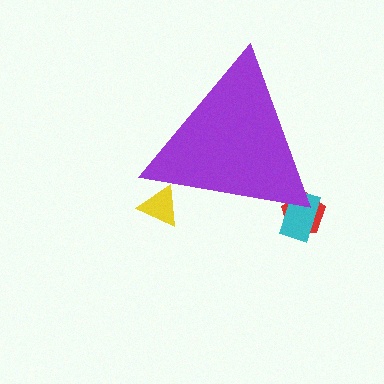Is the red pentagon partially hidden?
Yes, the red pentagon is partially hidden behind the purple triangle.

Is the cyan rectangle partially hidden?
Yes, the cyan rectangle is partially hidden behind the purple triangle.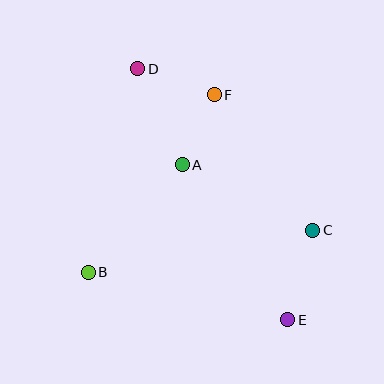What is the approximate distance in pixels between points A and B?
The distance between A and B is approximately 143 pixels.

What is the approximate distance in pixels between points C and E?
The distance between C and E is approximately 93 pixels.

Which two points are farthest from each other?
Points D and E are farthest from each other.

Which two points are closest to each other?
Points A and F are closest to each other.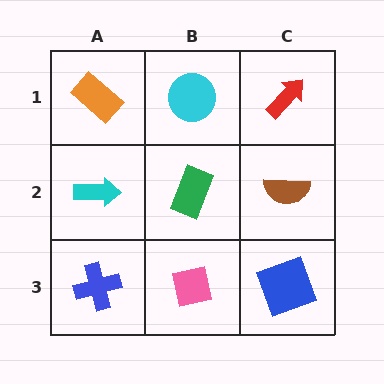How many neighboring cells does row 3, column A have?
2.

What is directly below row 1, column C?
A brown semicircle.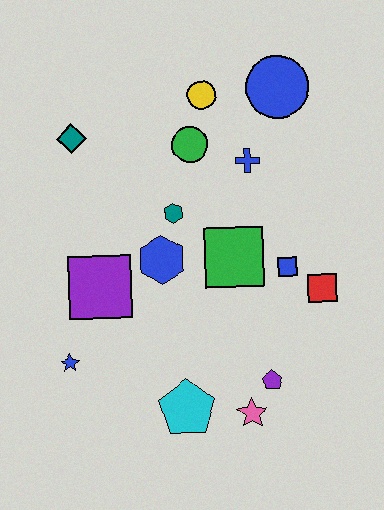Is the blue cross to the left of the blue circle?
Yes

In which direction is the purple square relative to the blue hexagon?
The purple square is to the left of the blue hexagon.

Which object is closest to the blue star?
The purple square is closest to the blue star.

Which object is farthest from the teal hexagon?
The pink star is farthest from the teal hexagon.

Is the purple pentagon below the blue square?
Yes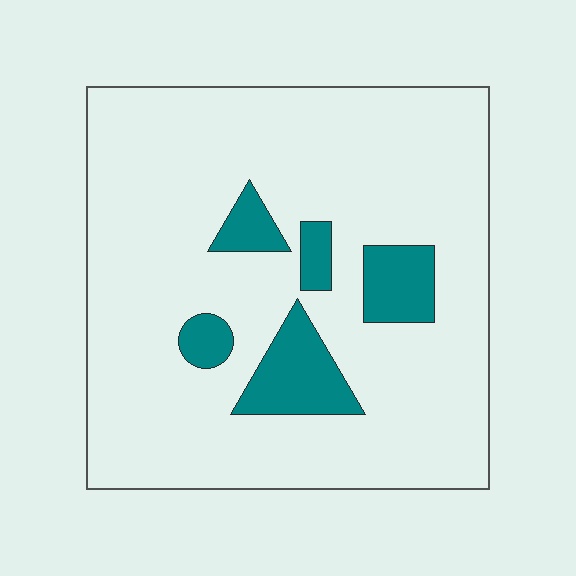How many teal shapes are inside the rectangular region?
5.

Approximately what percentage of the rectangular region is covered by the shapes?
Approximately 15%.